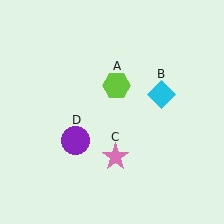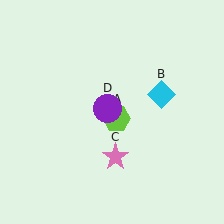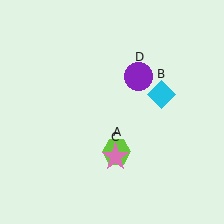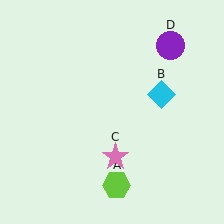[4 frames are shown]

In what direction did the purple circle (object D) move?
The purple circle (object D) moved up and to the right.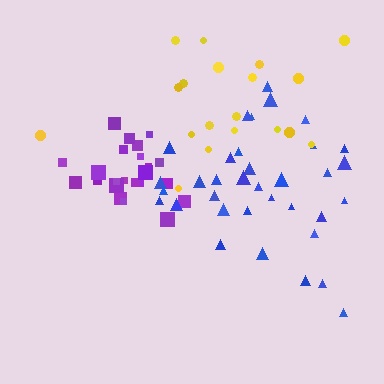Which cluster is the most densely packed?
Purple.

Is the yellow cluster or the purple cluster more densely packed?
Purple.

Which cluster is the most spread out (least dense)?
Yellow.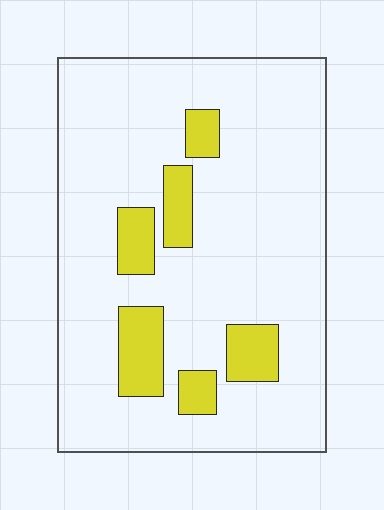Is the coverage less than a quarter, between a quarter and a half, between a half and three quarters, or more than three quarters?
Less than a quarter.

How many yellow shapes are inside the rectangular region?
6.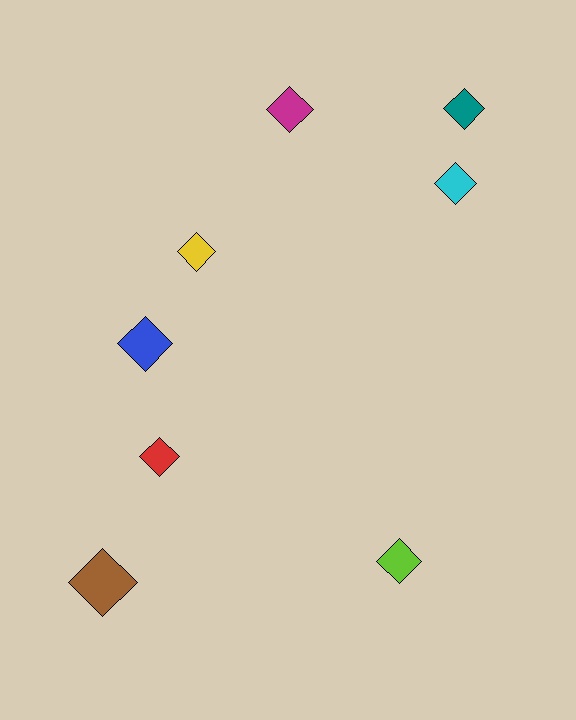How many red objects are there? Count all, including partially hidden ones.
There is 1 red object.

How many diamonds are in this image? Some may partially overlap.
There are 8 diamonds.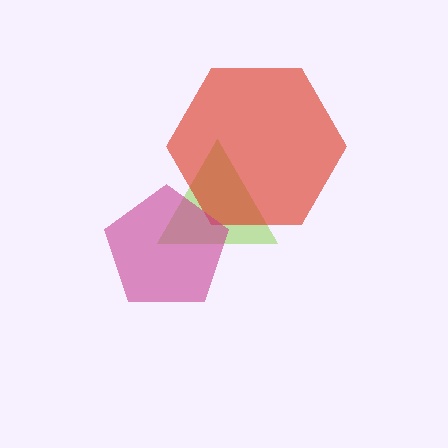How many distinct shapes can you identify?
There are 3 distinct shapes: a lime triangle, a red hexagon, a magenta pentagon.